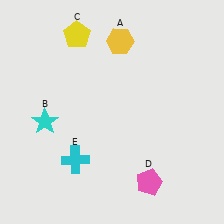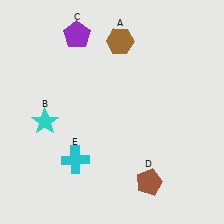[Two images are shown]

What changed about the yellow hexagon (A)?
In Image 1, A is yellow. In Image 2, it changed to brown.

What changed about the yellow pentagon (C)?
In Image 1, C is yellow. In Image 2, it changed to purple.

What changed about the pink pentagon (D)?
In Image 1, D is pink. In Image 2, it changed to brown.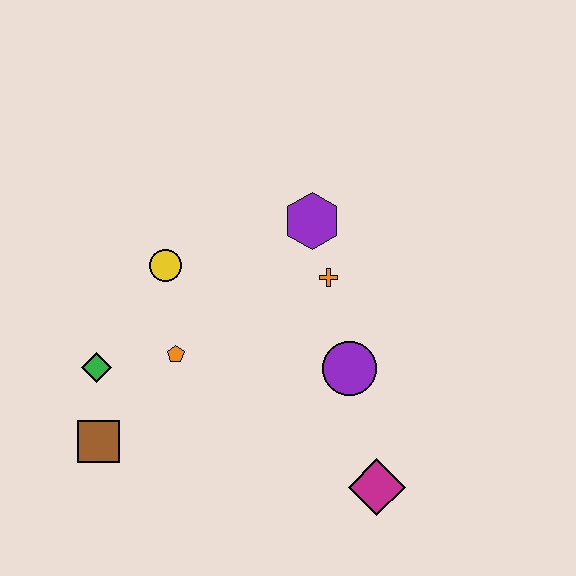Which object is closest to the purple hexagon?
The orange cross is closest to the purple hexagon.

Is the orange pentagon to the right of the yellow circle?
Yes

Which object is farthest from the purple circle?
The brown square is farthest from the purple circle.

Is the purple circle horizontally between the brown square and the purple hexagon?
No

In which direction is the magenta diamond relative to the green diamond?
The magenta diamond is to the right of the green diamond.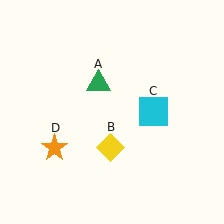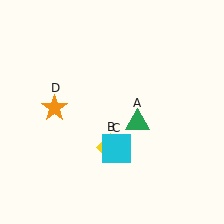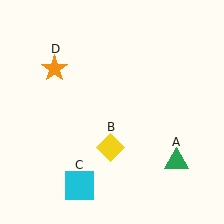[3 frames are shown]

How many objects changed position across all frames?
3 objects changed position: green triangle (object A), cyan square (object C), orange star (object D).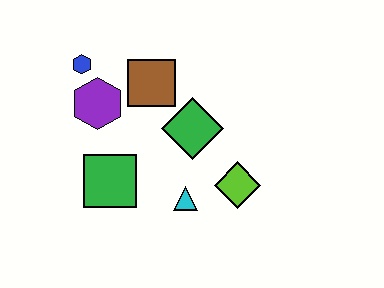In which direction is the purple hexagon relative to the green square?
The purple hexagon is above the green square.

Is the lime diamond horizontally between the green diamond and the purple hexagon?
No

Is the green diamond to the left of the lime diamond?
Yes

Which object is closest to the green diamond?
The brown square is closest to the green diamond.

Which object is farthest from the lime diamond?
The blue hexagon is farthest from the lime diamond.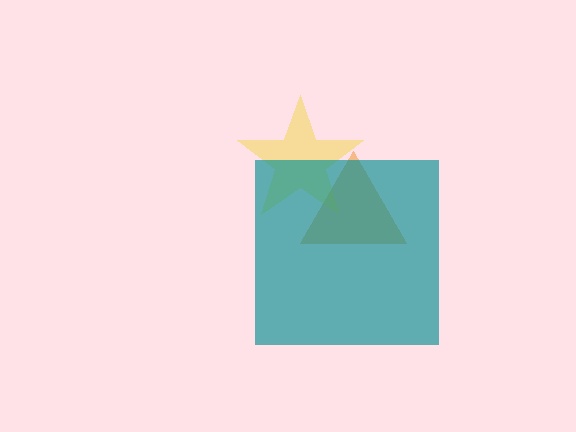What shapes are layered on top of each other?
The layered shapes are: an orange triangle, a yellow star, a teal square.